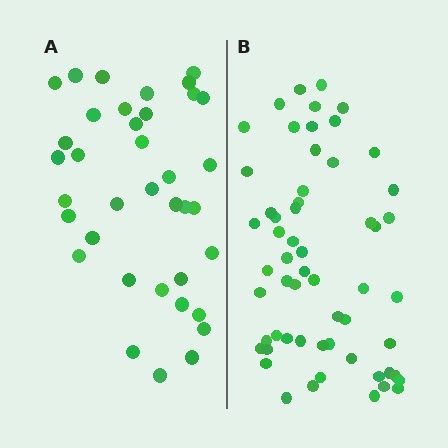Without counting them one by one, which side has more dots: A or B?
Region B (the right region) has more dots.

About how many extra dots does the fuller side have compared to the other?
Region B has approximately 20 more dots than region A.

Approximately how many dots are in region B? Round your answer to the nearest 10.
About 60 dots. (The exact count is 58, which rounds to 60.)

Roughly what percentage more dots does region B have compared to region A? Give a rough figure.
About 55% more.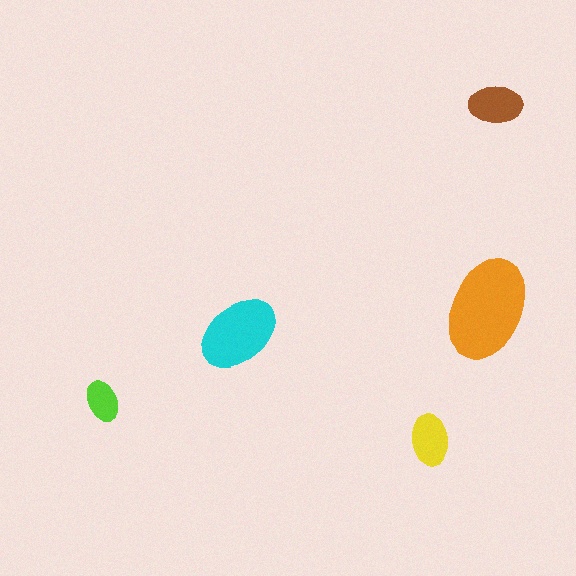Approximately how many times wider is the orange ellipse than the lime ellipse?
About 2.5 times wider.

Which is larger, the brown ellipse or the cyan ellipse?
The cyan one.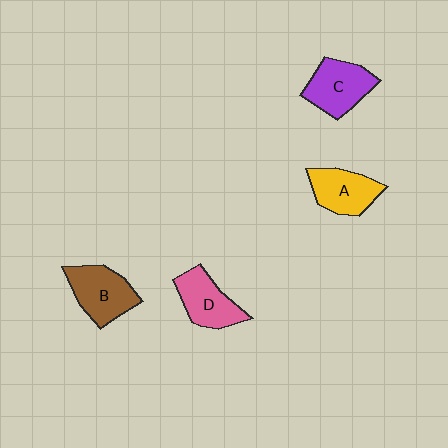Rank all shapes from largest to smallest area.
From largest to smallest: B (brown), C (purple), D (pink), A (yellow).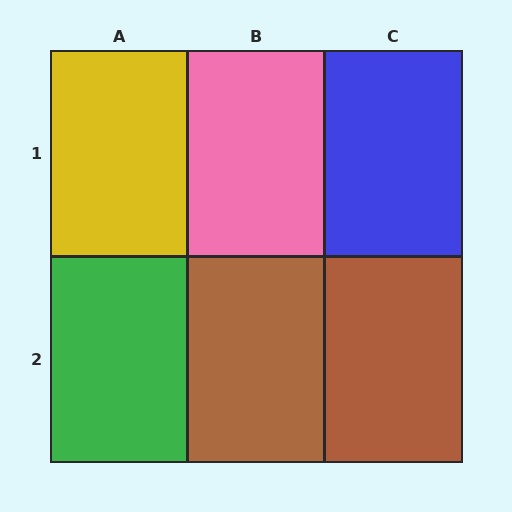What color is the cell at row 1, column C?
Blue.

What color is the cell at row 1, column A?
Yellow.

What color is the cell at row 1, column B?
Pink.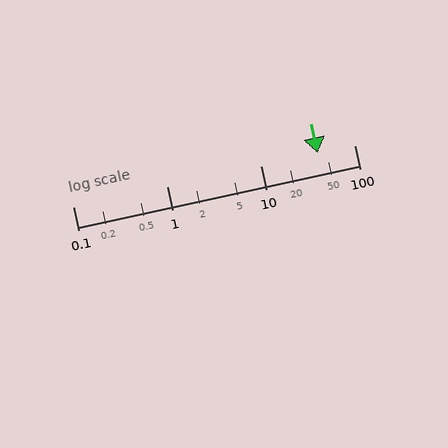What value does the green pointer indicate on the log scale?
The pointer indicates approximately 41.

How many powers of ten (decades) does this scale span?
The scale spans 3 decades, from 0.1 to 100.